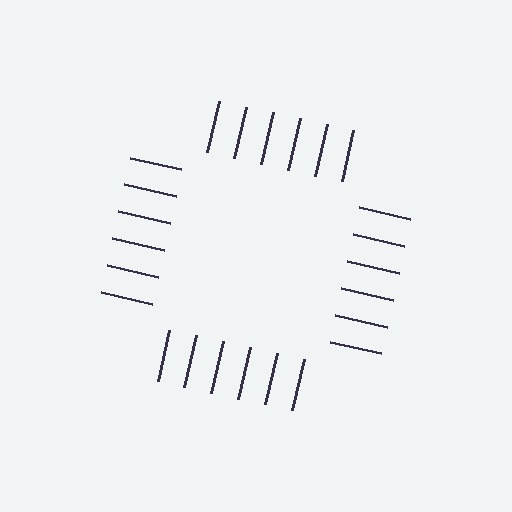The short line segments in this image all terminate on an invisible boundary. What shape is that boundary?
An illusory square — the line segments terminate on its edges but no continuous stroke is drawn.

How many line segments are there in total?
24 — 6 along each of the 4 edges.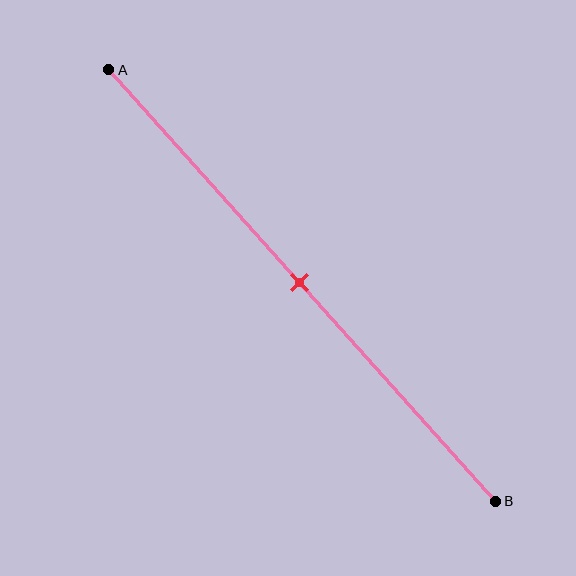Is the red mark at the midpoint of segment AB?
Yes, the mark is approximately at the midpoint.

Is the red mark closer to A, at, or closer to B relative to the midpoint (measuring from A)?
The red mark is approximately at the midpoint of segment AB.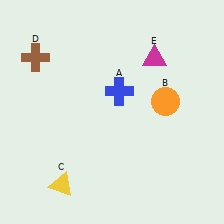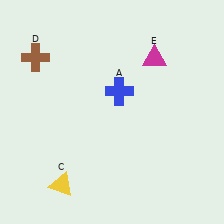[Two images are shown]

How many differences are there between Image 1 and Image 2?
There is 1 difference between the two images.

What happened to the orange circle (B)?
The orange circle (B) was removed in Image 2. It was in the top-right area of Image 1.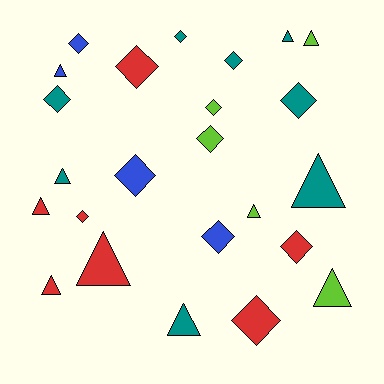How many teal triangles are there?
There are 4 teal triangles.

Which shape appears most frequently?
Diamond, with 13 objects.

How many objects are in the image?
There are 24 objects.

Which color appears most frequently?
Teal, with 8 objects.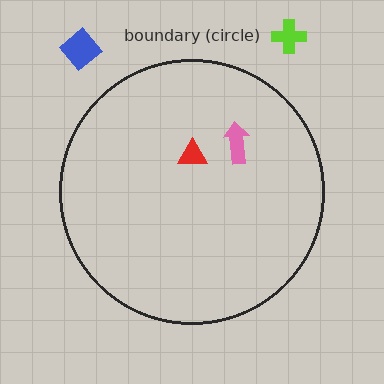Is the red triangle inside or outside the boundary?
Inside.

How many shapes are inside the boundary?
2 inside, 2 outside.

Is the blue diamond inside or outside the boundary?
Outside.